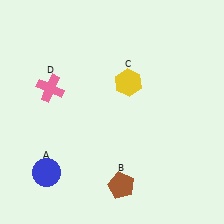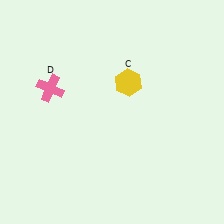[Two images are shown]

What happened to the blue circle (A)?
The blue circle (A) was removed in Image 2. It was in the bottom-left area of Image 1.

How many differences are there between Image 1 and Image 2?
There are 2 differences between the two images.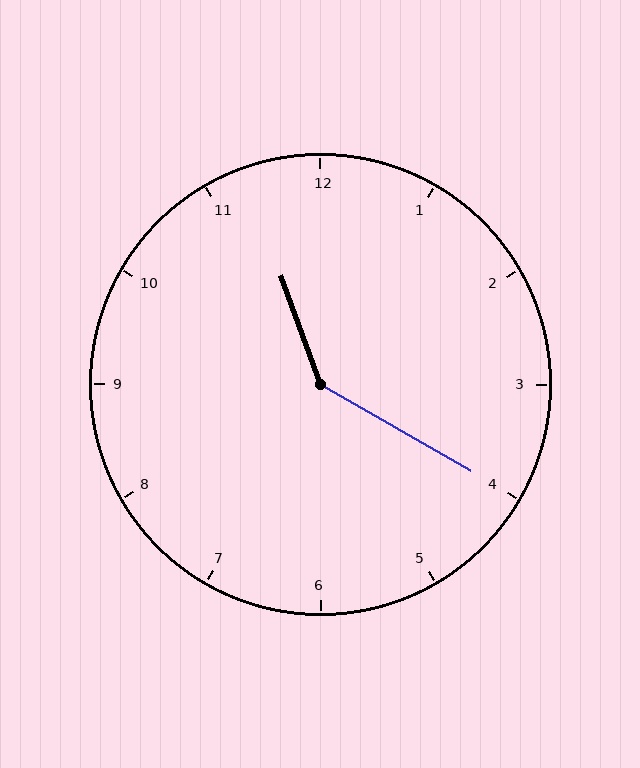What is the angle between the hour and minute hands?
Approximately 140 degrees.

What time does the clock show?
11:20.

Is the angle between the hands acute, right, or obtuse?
It is obtuse.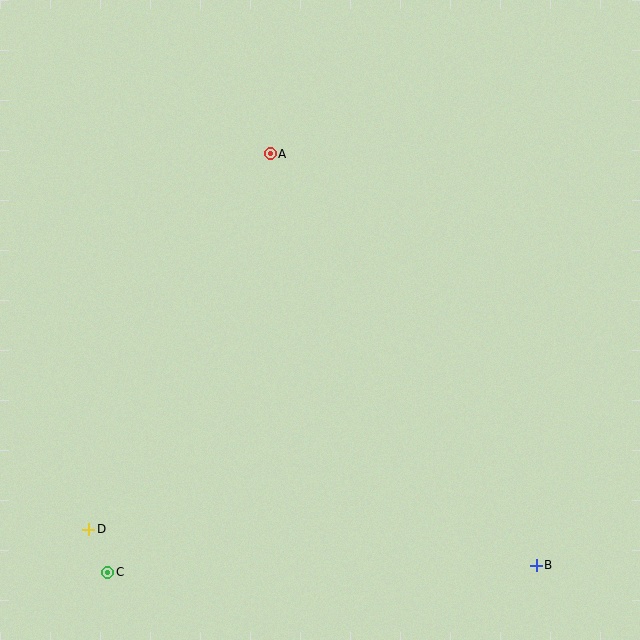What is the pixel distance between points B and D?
The distance between B and D is 449 pixels.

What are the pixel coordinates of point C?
Point C is at (108, 572).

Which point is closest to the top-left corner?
Point A is closest to the top-left corner.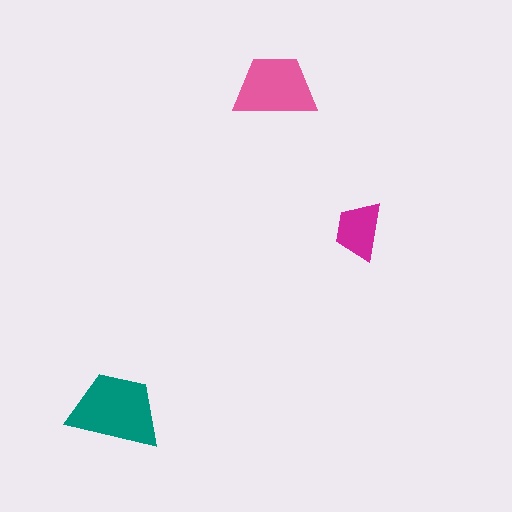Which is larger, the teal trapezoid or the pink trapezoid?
The teal one.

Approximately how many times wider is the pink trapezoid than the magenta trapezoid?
About 1.5 times wider.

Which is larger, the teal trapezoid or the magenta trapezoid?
The teal one.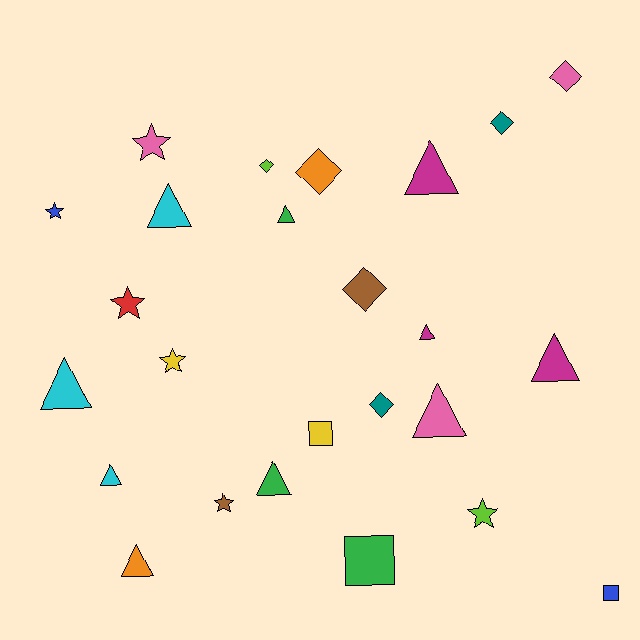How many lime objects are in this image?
There are 2 lime objects.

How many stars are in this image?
There are 6 stars.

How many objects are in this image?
There are 25 objects.